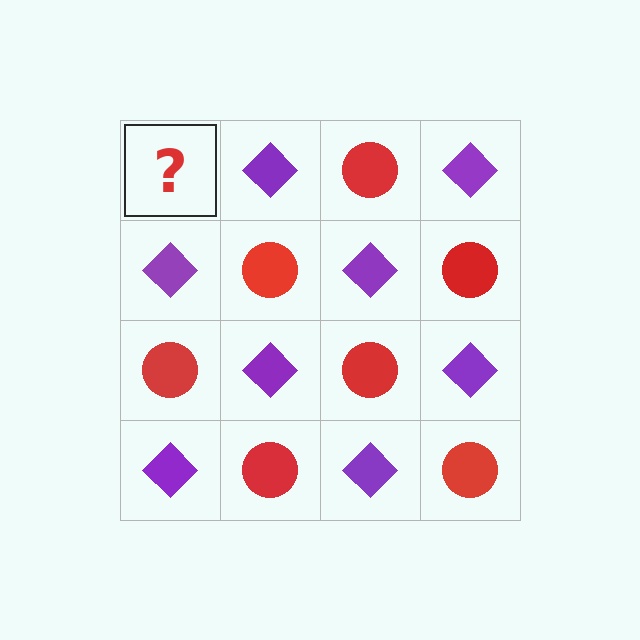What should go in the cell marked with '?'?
The missing cell should contain a red circle.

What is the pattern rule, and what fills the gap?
The rule is that it alternates red circle and purple diamond in a checkerboard pattern. The gap should be filled with a red circle.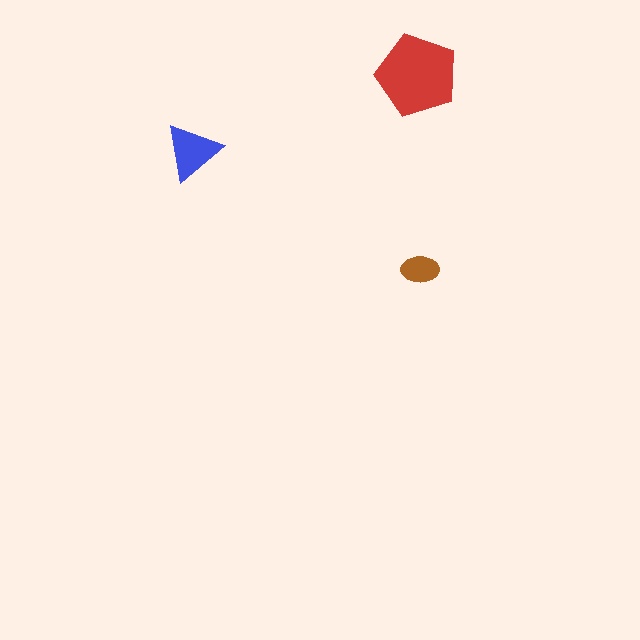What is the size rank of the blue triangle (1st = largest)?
2nd.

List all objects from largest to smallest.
The red pentagon, the blue triangle, the brown ellipse.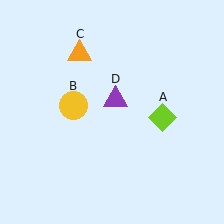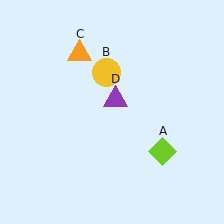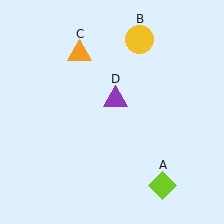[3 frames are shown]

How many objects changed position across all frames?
2 objects changed position: lime diamond (object A), yellow circle (object B).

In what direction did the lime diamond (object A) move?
The lime diamond (object A) moved down.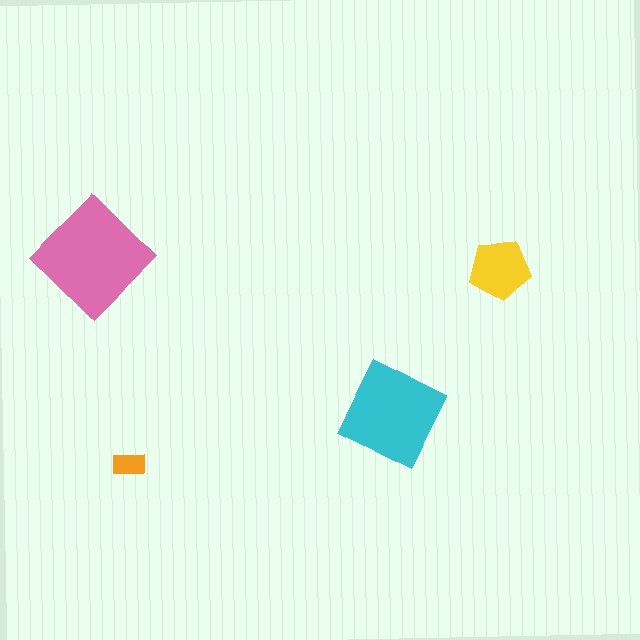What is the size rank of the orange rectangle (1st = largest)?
4th.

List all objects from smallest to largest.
The orange rectangle, the yellow pentagon, the cyan square, the pink diamond.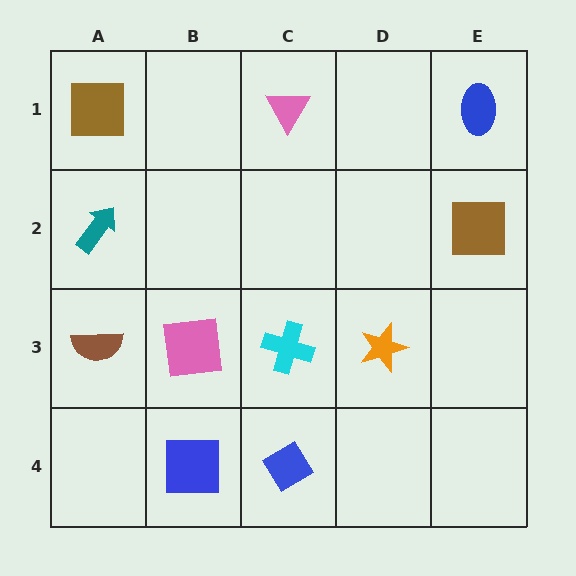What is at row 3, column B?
A pink square.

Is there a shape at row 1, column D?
No, that cell is empty.